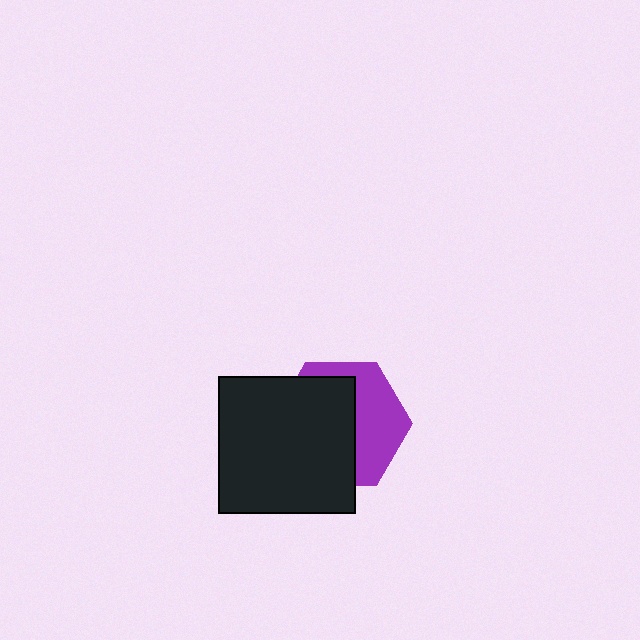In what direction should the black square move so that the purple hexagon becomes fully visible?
The black square should move left. That is the shortest direction to clear the overlap and leave the purple hexagon fully visible.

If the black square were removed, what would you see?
You would see the complete purple hexagon.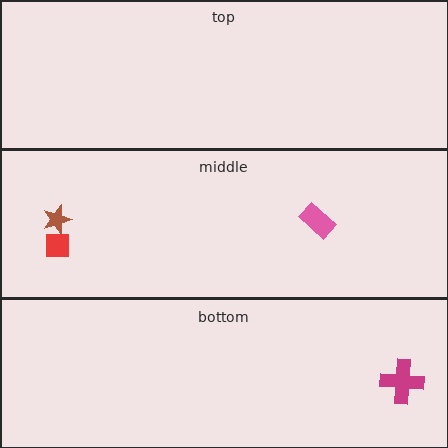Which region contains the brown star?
The middle region.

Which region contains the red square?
The middle region.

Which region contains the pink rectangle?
The middle region.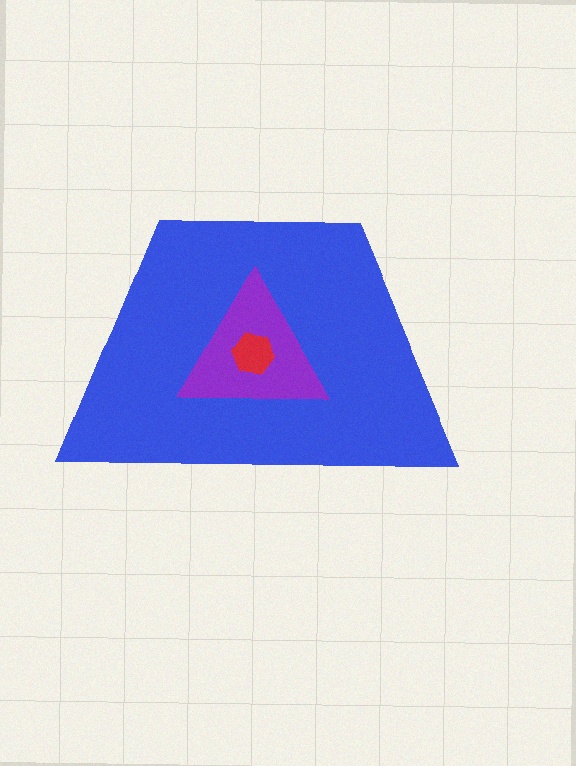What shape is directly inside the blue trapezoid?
The purple triangle.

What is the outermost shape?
The blue trapezoid.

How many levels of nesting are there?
3.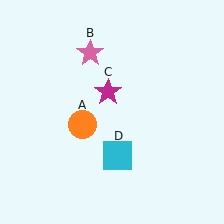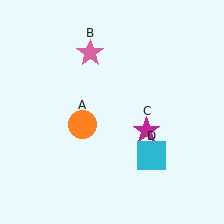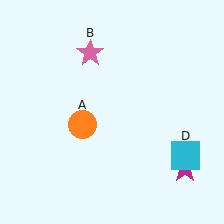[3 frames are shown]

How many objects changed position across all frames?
2 objects changed position: magenta star (object C), cyan square (object D).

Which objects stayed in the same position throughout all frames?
Orange circle (object A) and pink star (object B) remained stationary.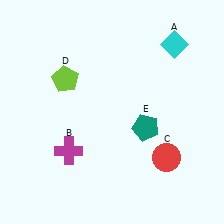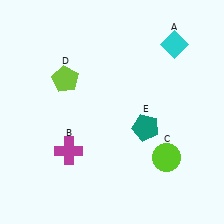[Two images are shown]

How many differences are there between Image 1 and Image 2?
There is 1 difference between the two images.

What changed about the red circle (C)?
In Image 1, C is red. In Image 2, it changed to lime.